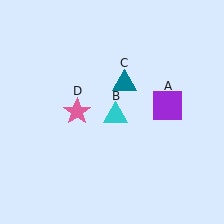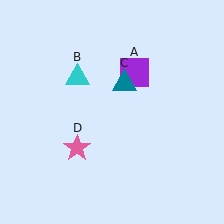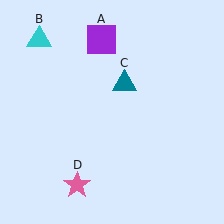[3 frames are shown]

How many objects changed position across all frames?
3 objects changed position: purple square (object A), cyan triangle (object B), pink star (object D).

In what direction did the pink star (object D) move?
The pink star (object D) moved down.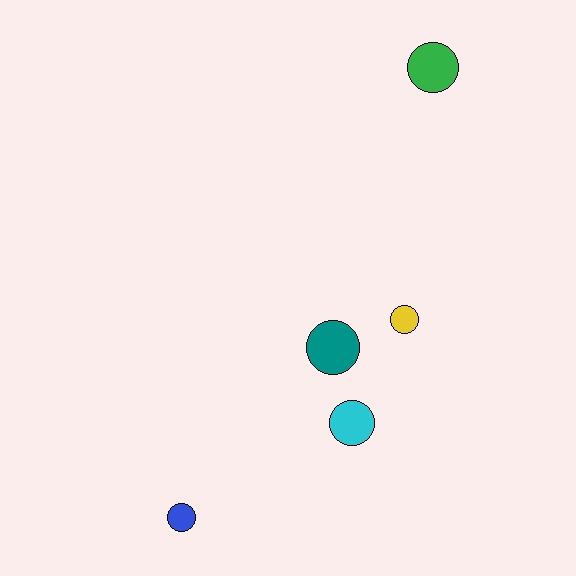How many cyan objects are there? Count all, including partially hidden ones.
There is 1 cyan object.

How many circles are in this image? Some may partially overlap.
There are 5 circles.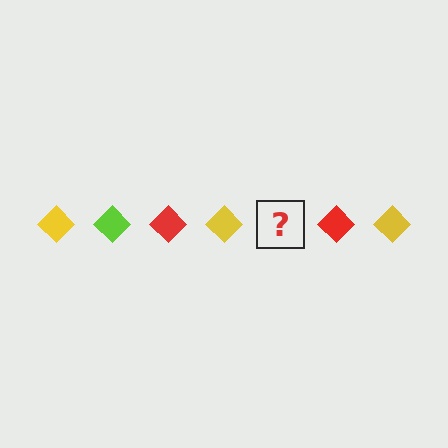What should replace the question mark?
The question mark should be replaced with a lime diamond.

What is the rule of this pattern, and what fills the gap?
The rule is that the pattern cycles through yellow, lime, red diamonds. The gap should be filled with a lime diamond.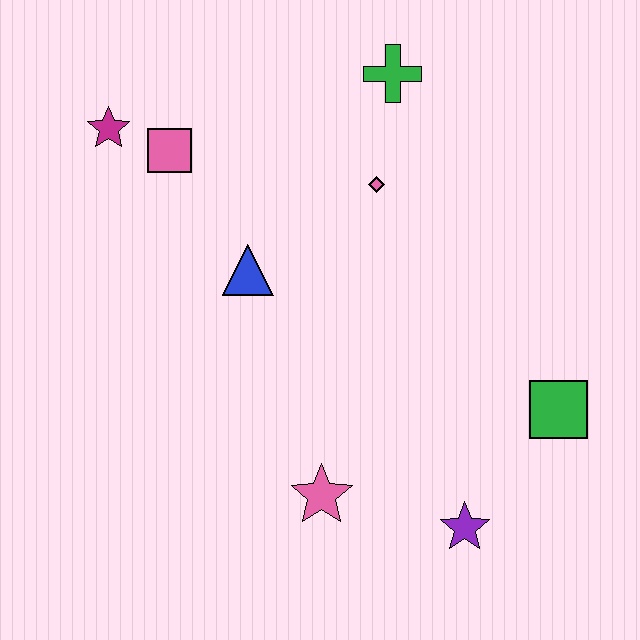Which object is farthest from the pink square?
The purple star is farthest from the pink square.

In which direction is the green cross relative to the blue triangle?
The green cross is above the blue triangle.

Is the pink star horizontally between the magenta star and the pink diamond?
Yes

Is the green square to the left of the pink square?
No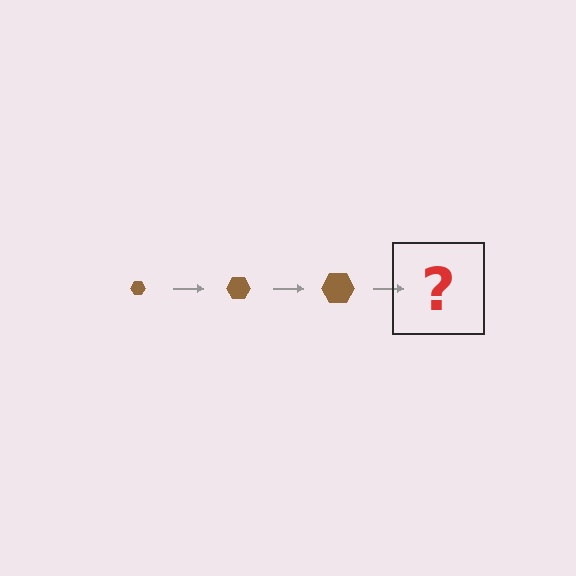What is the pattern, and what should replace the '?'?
The pattern is that the hexagon gets progressively larger each step. The '?' should be a brown hexagon, larger than the previous one.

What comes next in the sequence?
The next element should be a brown hexagon, larger than the previous one.